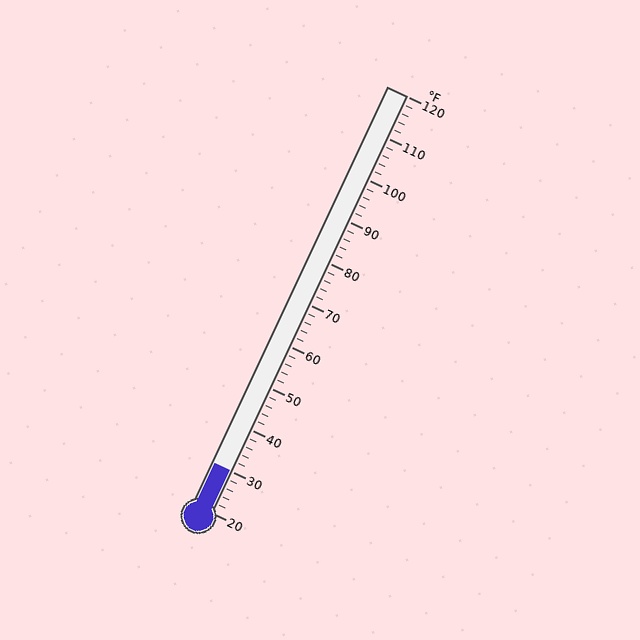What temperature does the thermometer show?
The thermometer shows approximately 30°F.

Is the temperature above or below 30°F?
The temperature is at 30°F.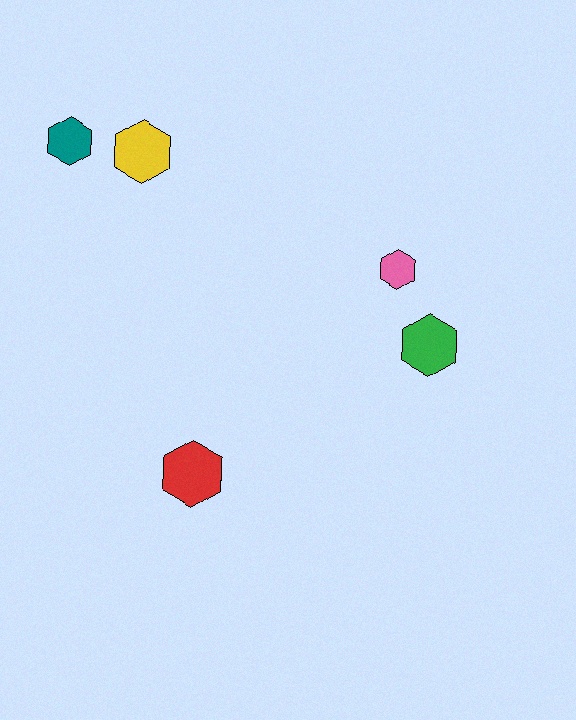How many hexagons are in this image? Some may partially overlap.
There are 5 hexagons.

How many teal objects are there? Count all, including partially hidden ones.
There is 1 teal object.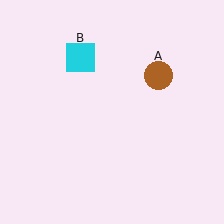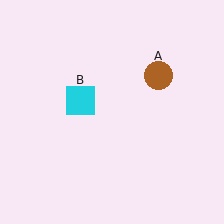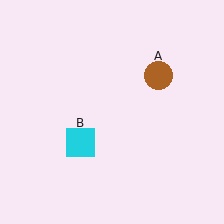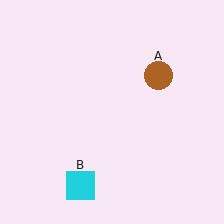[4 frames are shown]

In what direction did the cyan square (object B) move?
The cyan square (object B) moved down.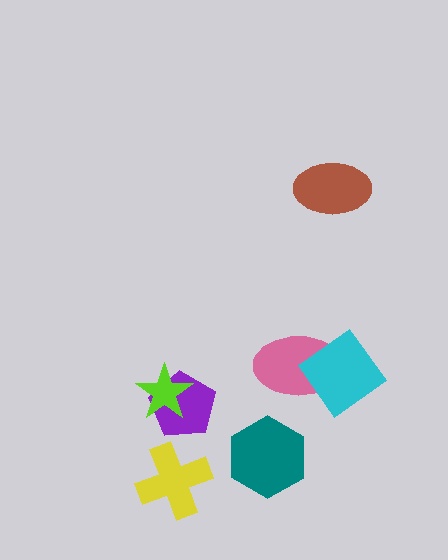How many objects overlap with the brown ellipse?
0 objects overlap with the brown ellipse.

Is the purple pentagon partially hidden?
Yes, it is partially covered by another shape.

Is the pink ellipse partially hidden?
Yes, it is partially covered by another shape.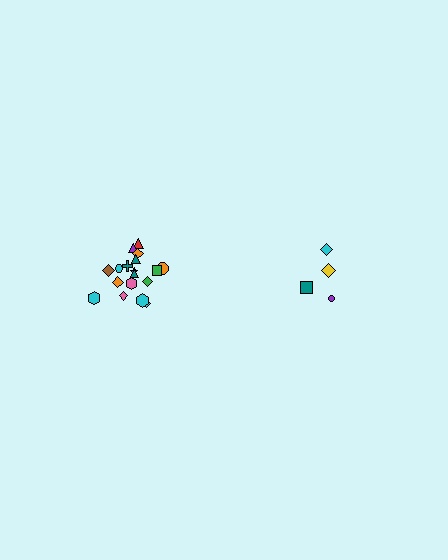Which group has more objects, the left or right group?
The left group.